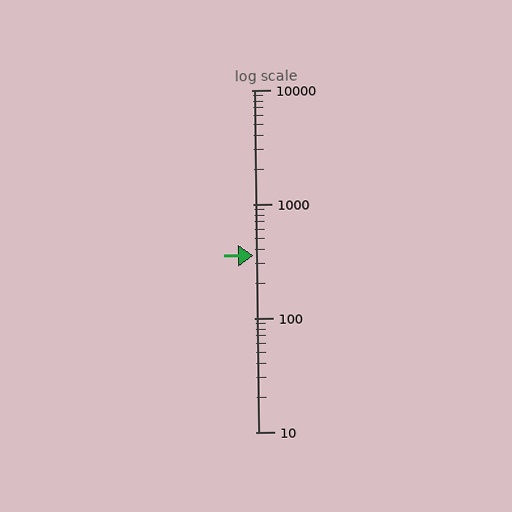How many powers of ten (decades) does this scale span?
The scale spans 3 decades, from 10 to 10000.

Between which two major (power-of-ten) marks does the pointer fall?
The pointer is between 100 and 1000.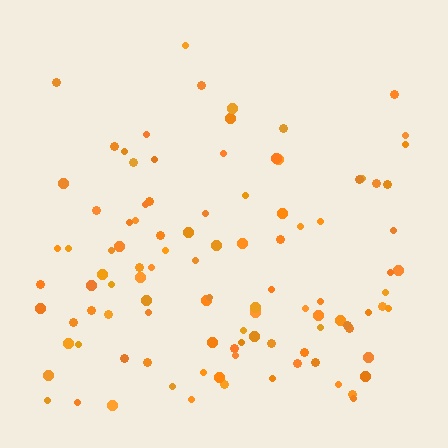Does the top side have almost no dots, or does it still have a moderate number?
Still a moderate number, just noticeably fewer than the bottom.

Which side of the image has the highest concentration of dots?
The bottom.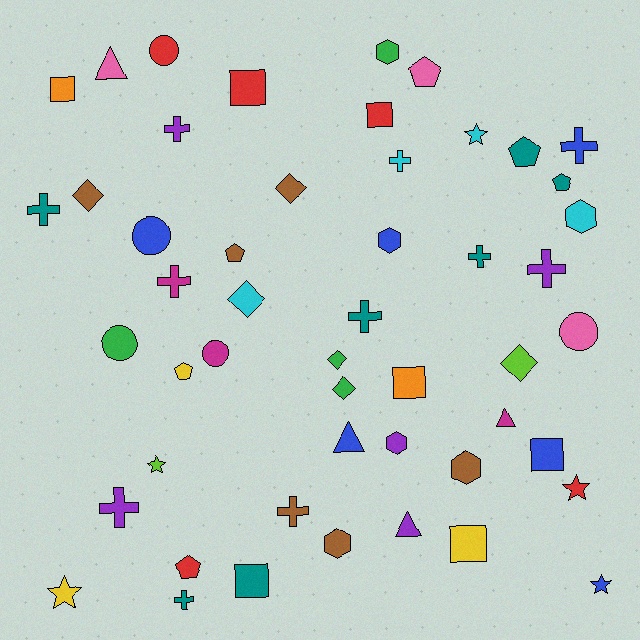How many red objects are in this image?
There are 5 red objects.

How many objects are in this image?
There are 50 objects.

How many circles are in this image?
There are 5 circles.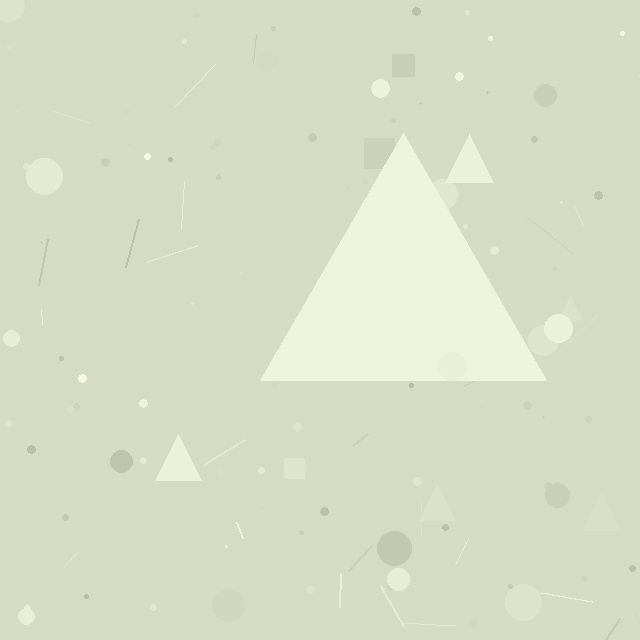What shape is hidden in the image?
A triangle is hidden in the image.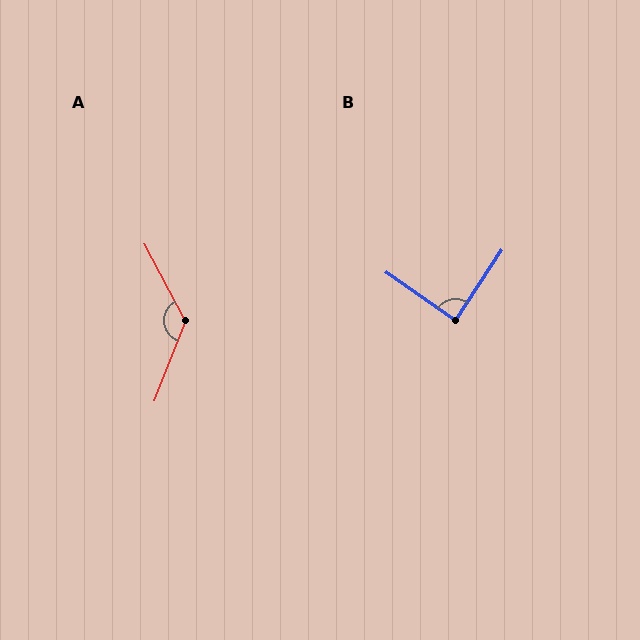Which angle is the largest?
A, at approximately 131 degrees.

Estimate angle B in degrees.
Approximately 88 degrees.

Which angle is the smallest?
B, at approximately 88 degrees.